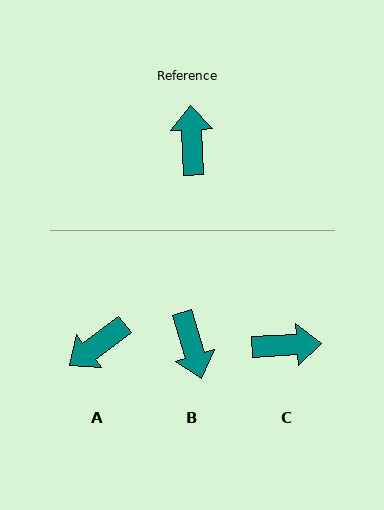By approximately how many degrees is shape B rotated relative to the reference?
Approximately 166 degrees clockwise.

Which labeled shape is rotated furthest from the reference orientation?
B, about 166 degrees away.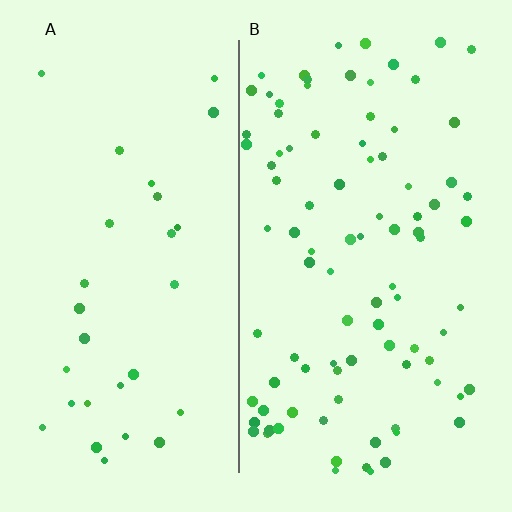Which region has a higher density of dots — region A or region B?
B (the right).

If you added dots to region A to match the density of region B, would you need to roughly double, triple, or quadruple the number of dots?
Approximately triple.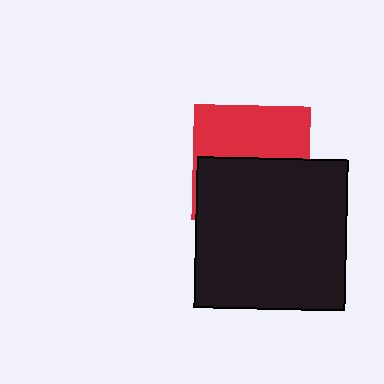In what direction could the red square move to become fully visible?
The red square could move up. That would shift it out from behind the black square entirely.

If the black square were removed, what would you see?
You would see the complete red square.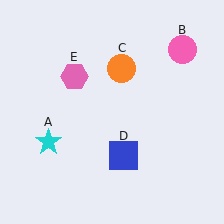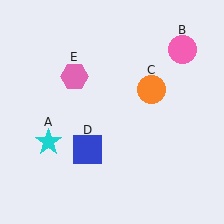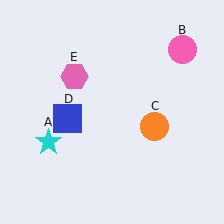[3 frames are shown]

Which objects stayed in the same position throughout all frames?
Cyan star (object A) and pink circle (object B) and pink hexagon (object E) remained stationary.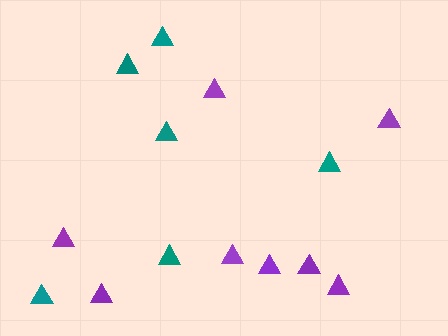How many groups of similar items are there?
There are 2 groups: one group of teal triangles (6) and one group of purple triangles (8).